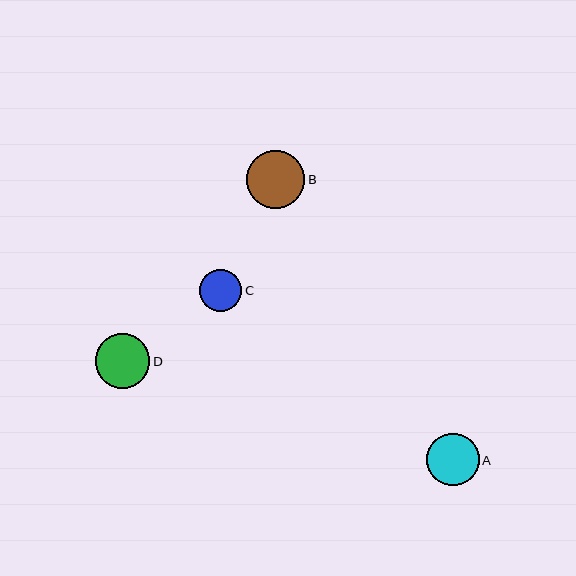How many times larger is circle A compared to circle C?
Circle A is approximately 1.2 times the size of circle C.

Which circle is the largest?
Circle B is the largest with a size of approximately 58 pixels.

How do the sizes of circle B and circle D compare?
Circle B and circle D are approximately the same size.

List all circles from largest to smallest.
From largest to smallest: B, D, A, C.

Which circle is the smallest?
Circle C is the smallest with a size of approximately 42 pixels.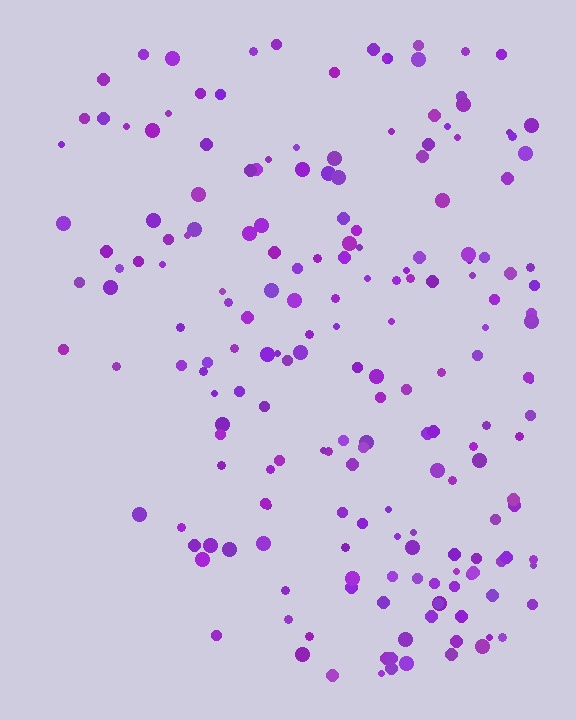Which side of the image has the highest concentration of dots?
The right.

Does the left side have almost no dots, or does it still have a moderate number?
Still a moderate number, just noticeably fewer than the right.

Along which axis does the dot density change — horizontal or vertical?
Horizontal.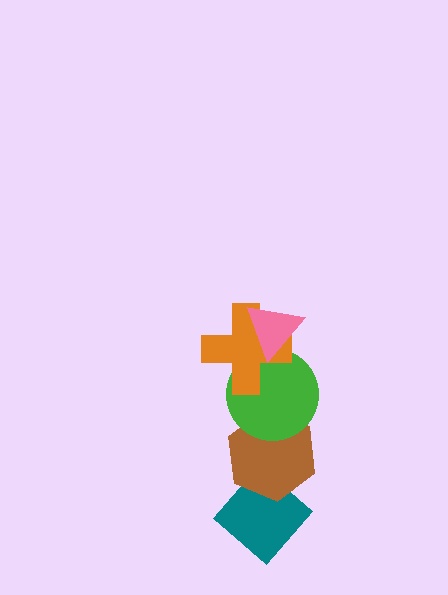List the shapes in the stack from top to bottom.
From top to bottom: the pink triangle, the orange cross, the green circle, the brown hexagon, the teal diamond.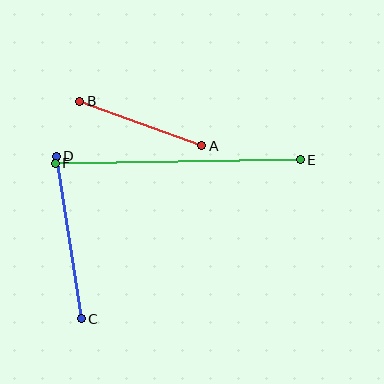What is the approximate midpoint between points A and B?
The midpoint is at approximately (141, 124) pixels.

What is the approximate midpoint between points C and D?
The midpoint is at approximately (69, 237) pixels.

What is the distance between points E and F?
The distance is approximately 245 pixels.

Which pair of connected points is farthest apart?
Points E and F are farthest apart.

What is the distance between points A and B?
The distance is approximately 130 pixels.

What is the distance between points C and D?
The distance is approximately 165 pixels.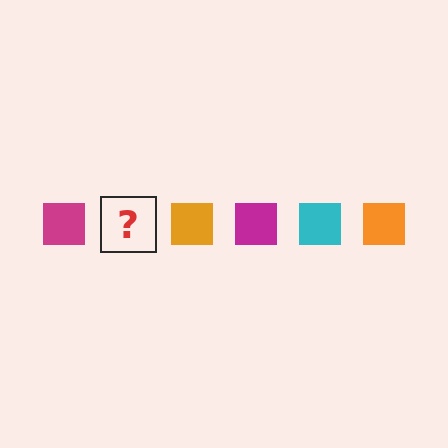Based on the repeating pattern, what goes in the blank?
The blank should be a cyan square.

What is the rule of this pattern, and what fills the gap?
The rule is that the pattern cycles through magenta, cyan, orange squares. The gap should be filled with a cyan square.